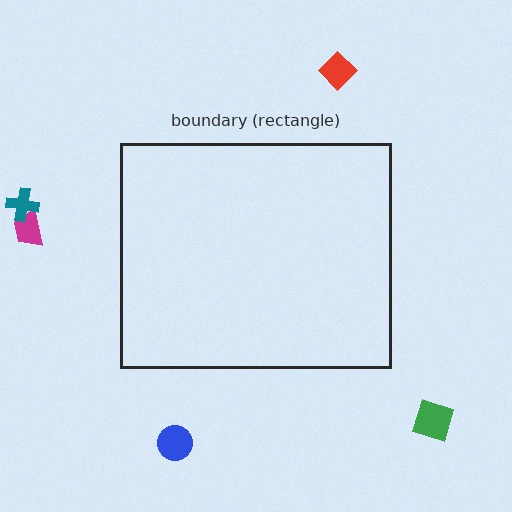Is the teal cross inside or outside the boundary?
Outside.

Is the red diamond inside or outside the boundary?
Outside.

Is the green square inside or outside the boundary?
Outside.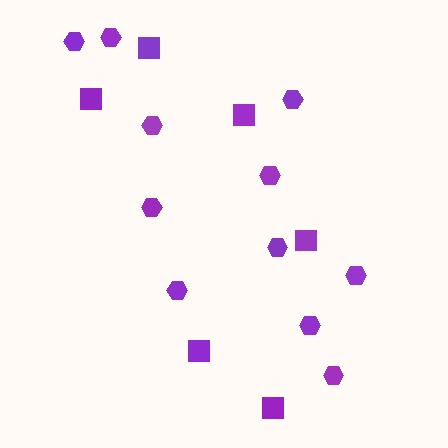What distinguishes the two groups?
There are 2 groups: one group of hexagons (11) and one group of squares (6).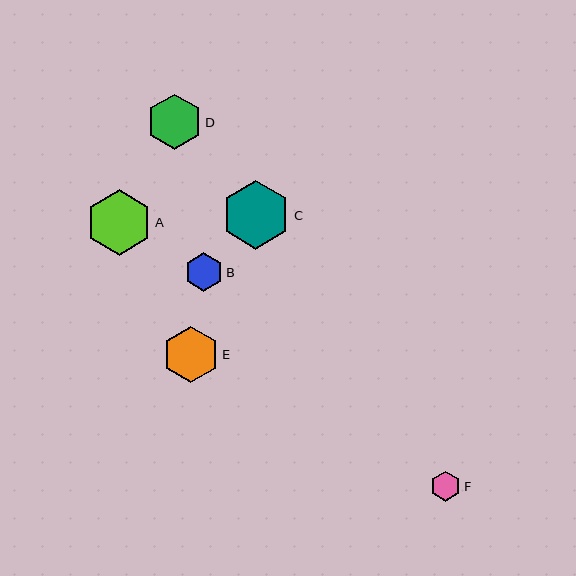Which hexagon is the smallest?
Hexagon F is the smallest with a size of approximately 30 pixels.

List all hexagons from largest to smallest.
From largest to smallest: C, A, E, D, B, F.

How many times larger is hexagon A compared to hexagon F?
Hexagon A is approximately 2.2 times the size of hexagon F.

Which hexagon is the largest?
Hexagon C is the largest with a size of approximately 69 pixels.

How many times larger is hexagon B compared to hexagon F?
Hexagon B is approximately 1.3 times the size of hexagon F.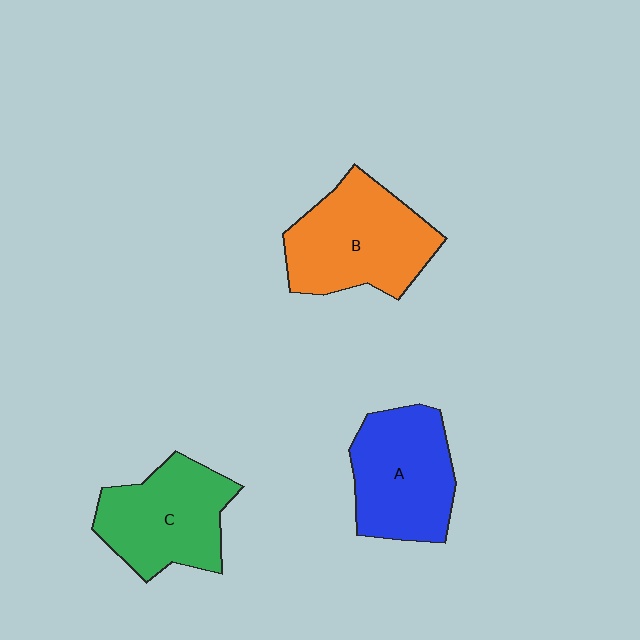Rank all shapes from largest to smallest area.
From largest to smallest: B (orange), A (blue), C (green).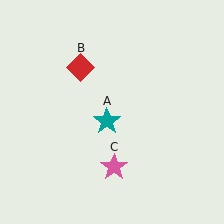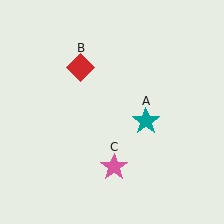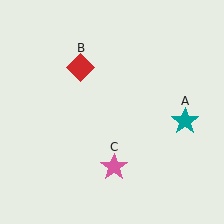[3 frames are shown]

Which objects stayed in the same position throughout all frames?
Red diamond (object B) and pink star (object C) remained stationary.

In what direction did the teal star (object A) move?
The teal star (object A) moved right.